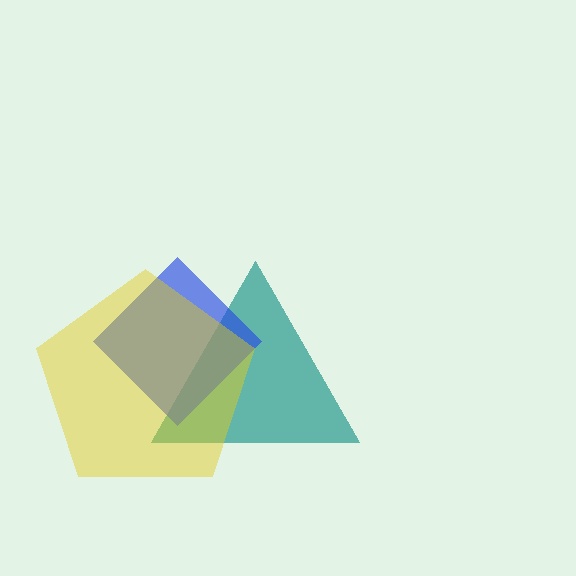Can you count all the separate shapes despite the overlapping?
Yes, there are 3 separate shapes.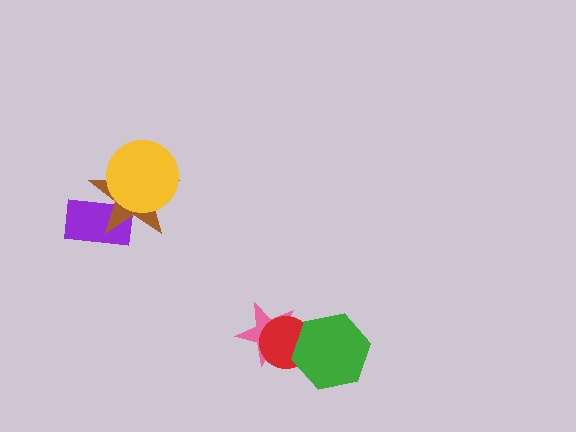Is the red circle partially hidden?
Yes, it is partially covered by another shape.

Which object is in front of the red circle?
The green hexagon is in front of the red circle.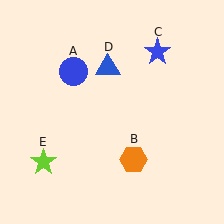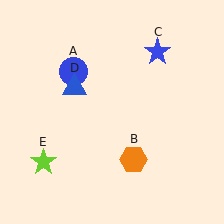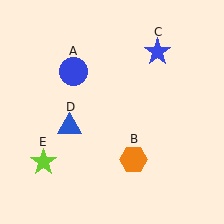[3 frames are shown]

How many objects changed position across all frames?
1 object changed position: blue triangle (object D).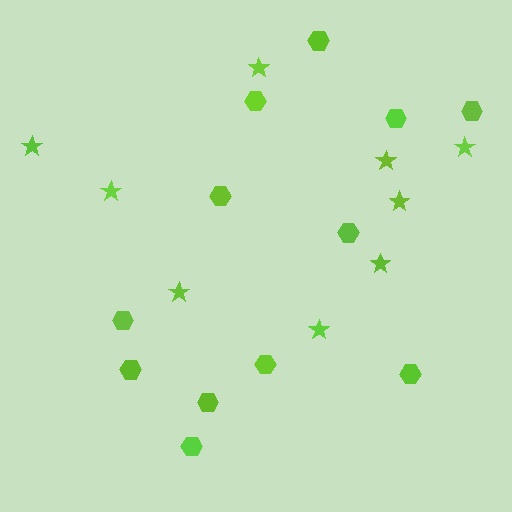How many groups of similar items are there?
There are 2 groups: one group of hexagons (12) and one group of stars (9).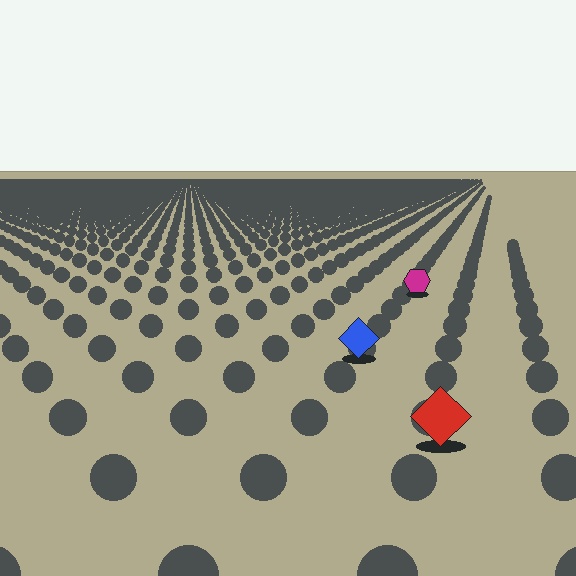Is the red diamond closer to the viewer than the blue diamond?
Yes. The red diamond is closer — you can tell from the texture gradient: the ground texture is coarser near it.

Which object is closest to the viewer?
The red diamond is closest. The texture marks near it are larger and more spread out.